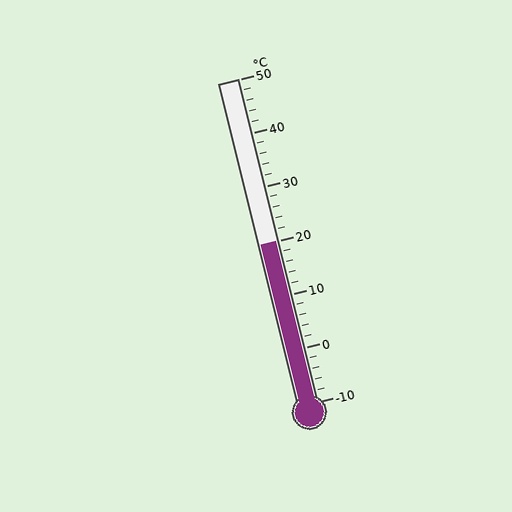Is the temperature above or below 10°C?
The temperature is above 10°C.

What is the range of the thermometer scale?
The thermometer scale ranges from -10°C to 50°C.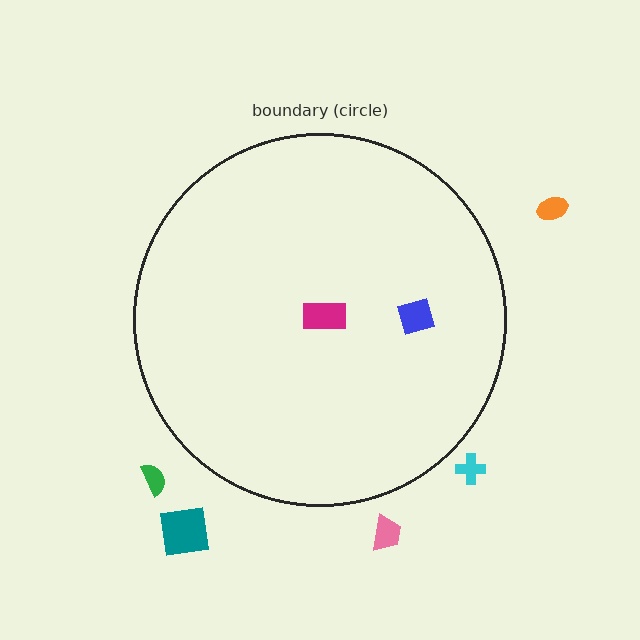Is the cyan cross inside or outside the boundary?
Outside.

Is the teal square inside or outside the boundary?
Outside.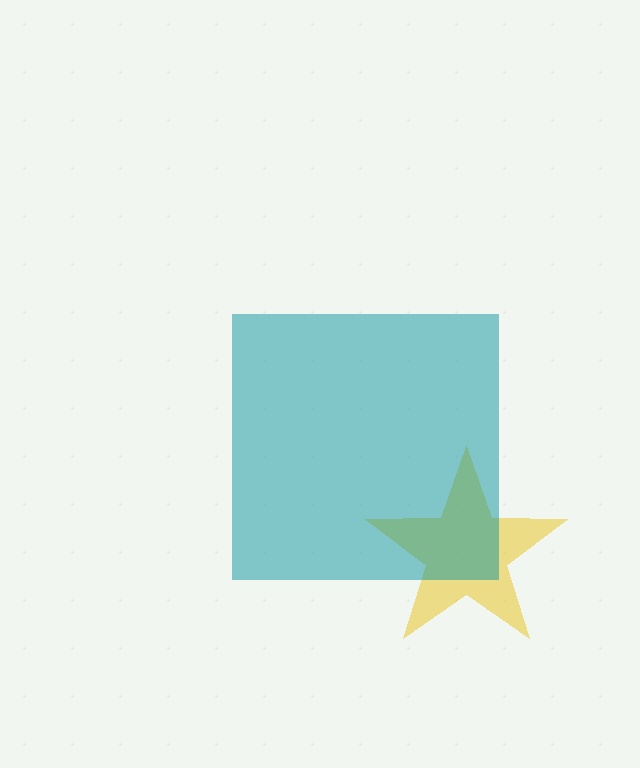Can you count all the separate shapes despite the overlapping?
Yes, there are 2 separate shapes.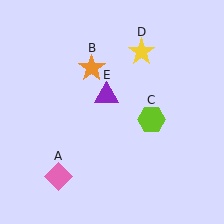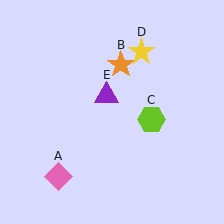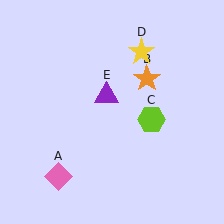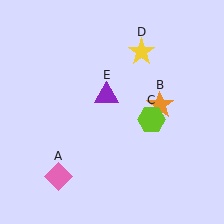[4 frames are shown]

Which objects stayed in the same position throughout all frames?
Pink diamond (object A) and lime hexagon (object C) and yellow star (object D) and purple triangle (object E) remained stationary.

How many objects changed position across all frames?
1 object changed position: orange star (object B).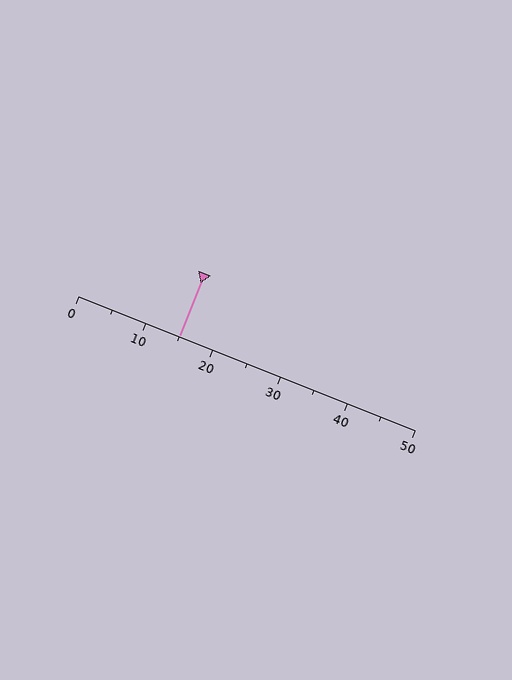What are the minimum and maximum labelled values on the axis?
The axis runs from 0 to 50.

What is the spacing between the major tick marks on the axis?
The major ticks are spaced 10 apart.